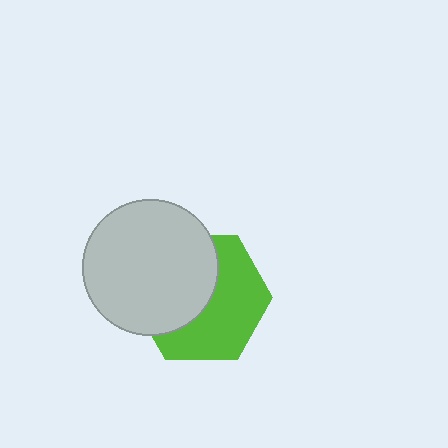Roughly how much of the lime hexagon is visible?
About half of it is visible (roughly 52%).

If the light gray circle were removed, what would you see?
You would see the complete lime hexagon.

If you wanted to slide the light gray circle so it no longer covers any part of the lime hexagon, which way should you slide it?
Slide it toward the upper-left — that is the most direct way to separate the two shapes.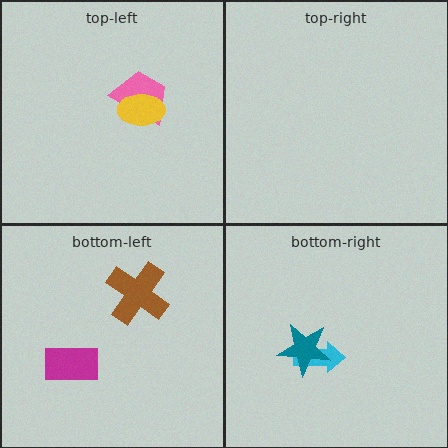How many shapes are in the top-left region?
2.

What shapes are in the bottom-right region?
The cyan arrow, the teal star.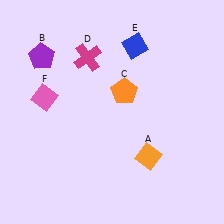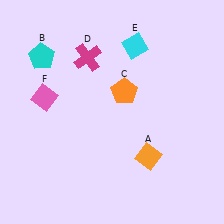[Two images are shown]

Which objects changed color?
B changed from purple to cyan. E changed from blue to cyan.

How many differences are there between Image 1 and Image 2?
There are 2 differences between the two images.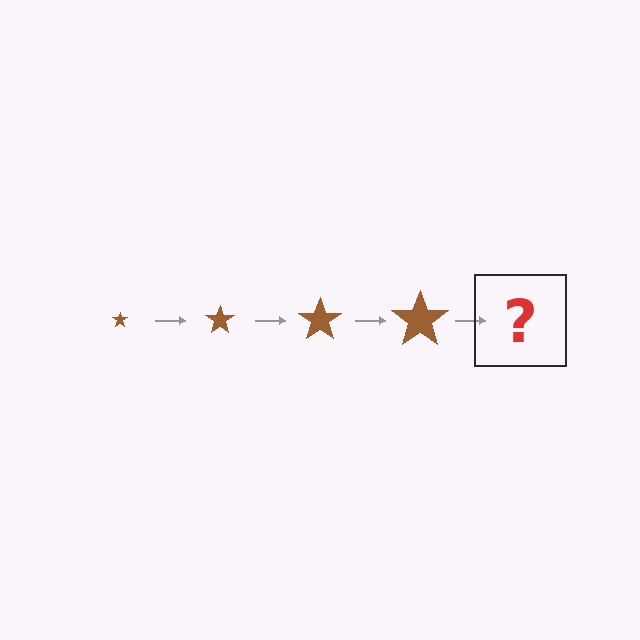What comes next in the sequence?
The next element should be a brown star, larger than the previous one.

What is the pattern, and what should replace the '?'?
The pattern is that the star gets progressively larger each step. The '?' should be a brown star, larger than the previous one.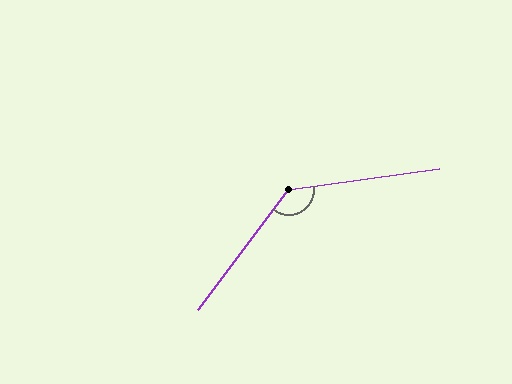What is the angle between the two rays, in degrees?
Approximately 135 degrees.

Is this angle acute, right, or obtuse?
It is obtuse.